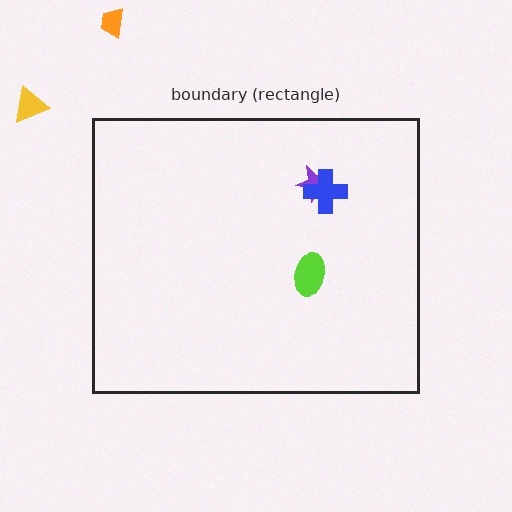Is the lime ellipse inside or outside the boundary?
Inside.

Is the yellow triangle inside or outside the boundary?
Outside.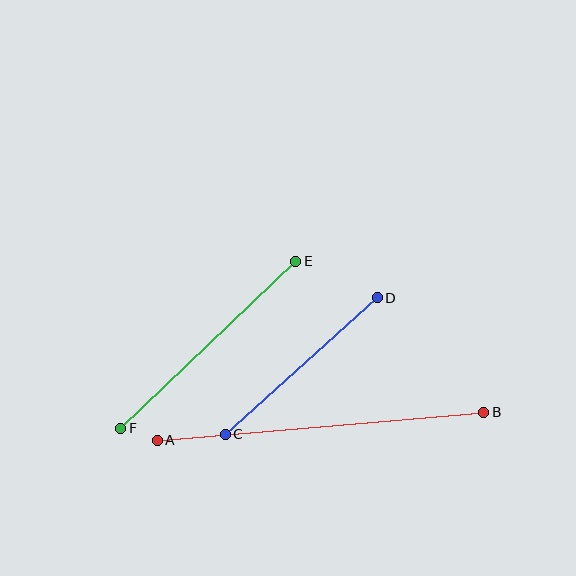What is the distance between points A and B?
The distance is approximately 328 pixels.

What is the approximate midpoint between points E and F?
The midpoint is at approximately (208, 345) pixels.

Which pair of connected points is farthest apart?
Points A and B are farthest apart.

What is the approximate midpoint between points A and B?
The midpoint is at approximately (321, 426) pixels.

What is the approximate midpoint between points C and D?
The midpoint is at approximately (301, 366) pixels.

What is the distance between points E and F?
The distance is approximately 242 pixels.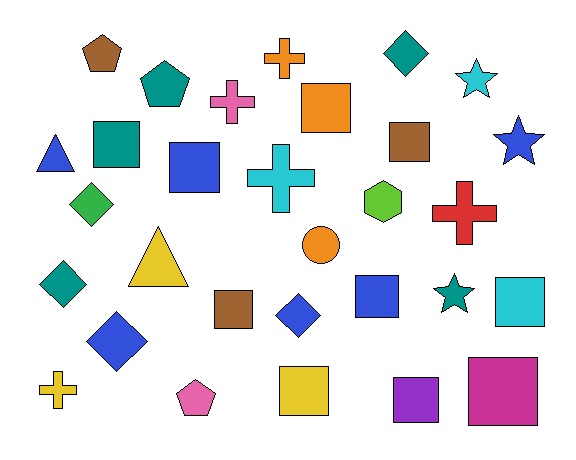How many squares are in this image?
There are 10 squares.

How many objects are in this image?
There are 30 objects.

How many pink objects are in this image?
There are 2 pink objects.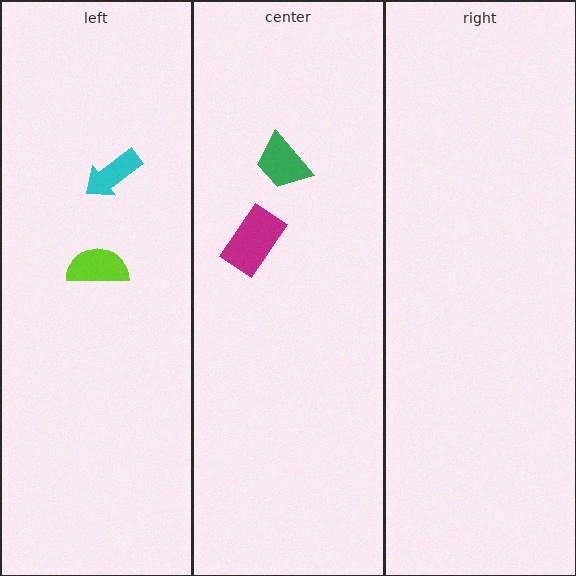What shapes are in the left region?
The cyan arrow, the lime semicircle.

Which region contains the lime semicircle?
The left region.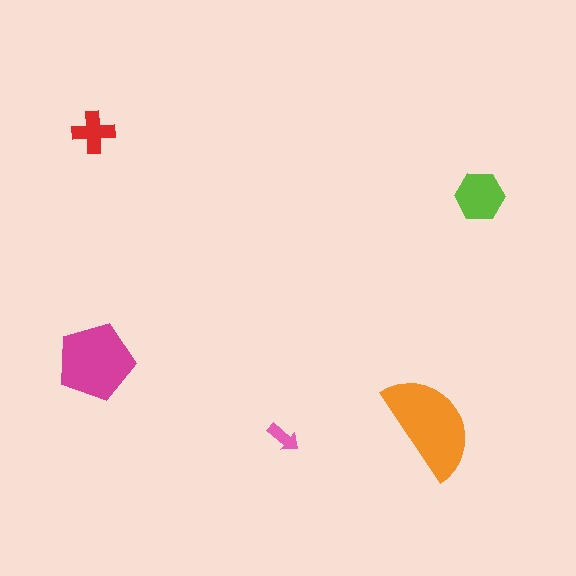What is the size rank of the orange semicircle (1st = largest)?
1st.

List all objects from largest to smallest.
The orange semicircle, the magenta pentagon, the lime hexagon, the red cross, the pink arrow.